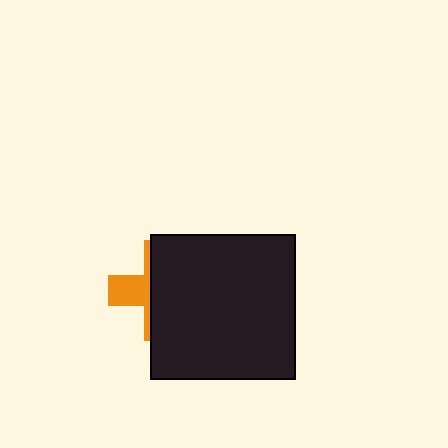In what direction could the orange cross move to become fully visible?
The orange cross could move left. That would shift it out from behind the black square entirely.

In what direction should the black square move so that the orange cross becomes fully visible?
The black square should move right. That is the shortest direction to clear the overlap and leave the orange cross fully visible.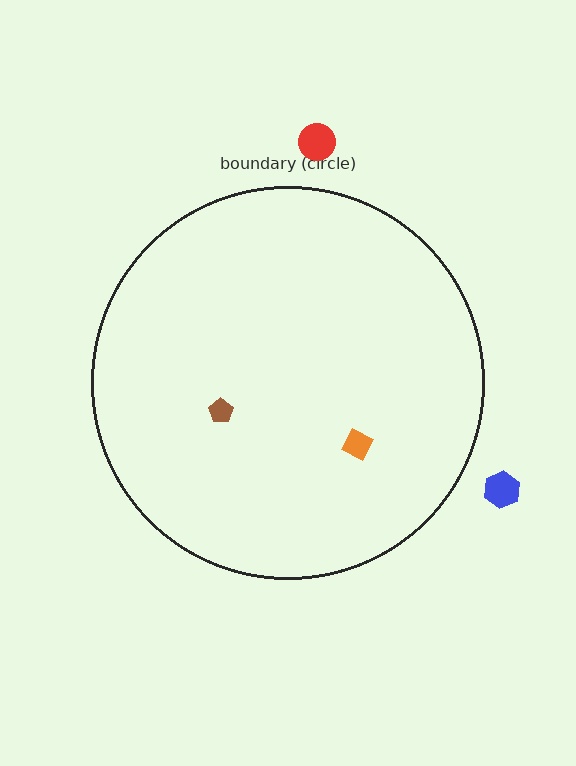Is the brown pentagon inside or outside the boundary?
Inside.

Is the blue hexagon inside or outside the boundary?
Outside.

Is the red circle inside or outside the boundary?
Outside.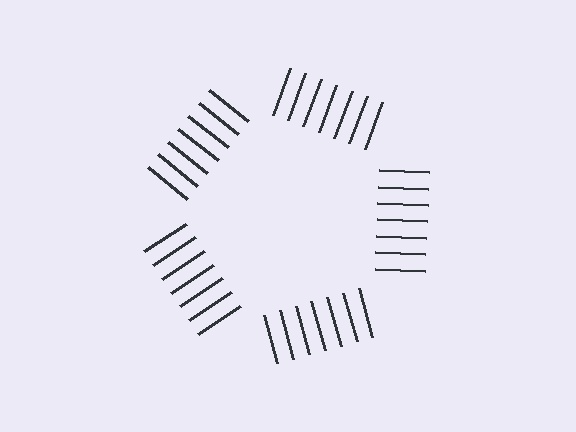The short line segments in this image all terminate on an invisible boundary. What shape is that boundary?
An illusory pentagon — the line segments terminate on its edges but no continuous stroke is drawn.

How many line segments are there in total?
35 — 7 along each of the 5 edges.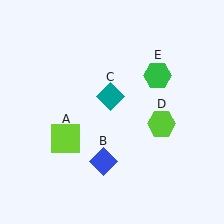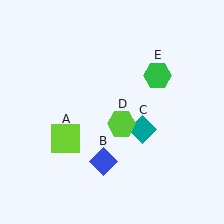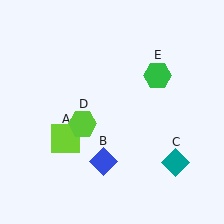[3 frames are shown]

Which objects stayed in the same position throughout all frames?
Lime square (object A) and blue diamond (object B) and green hexagon (object E) remained stationary.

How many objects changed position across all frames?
2 objects changed position: teal diamond (object C), lime hexagon (object D).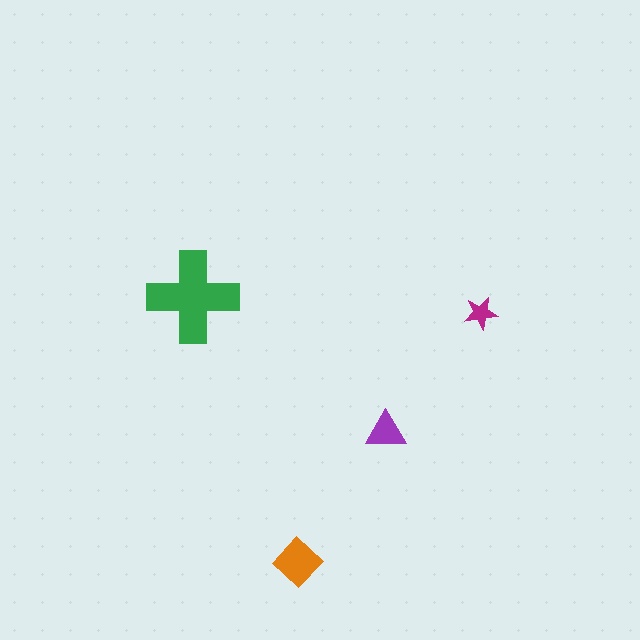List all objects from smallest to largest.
The magenta star, the purple triangle, the orange diamond, the green cross.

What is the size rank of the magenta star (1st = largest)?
4th.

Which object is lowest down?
The orange diamond is bottommost.